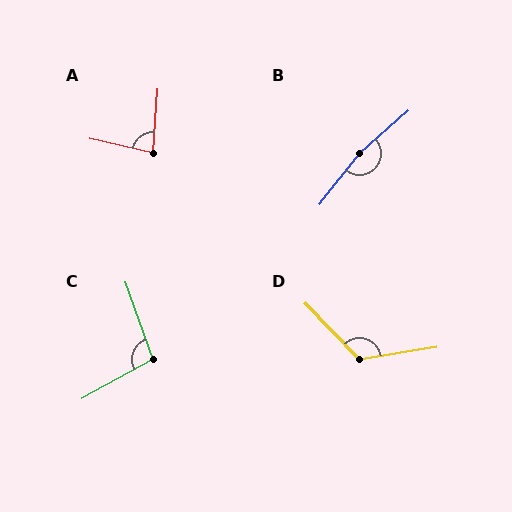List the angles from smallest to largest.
A (81°), C (99°), D (125°), B (170°).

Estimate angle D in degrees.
Approximately 125 degrees.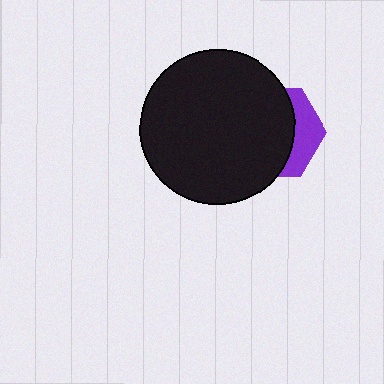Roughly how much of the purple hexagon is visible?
A small part of it is visible (roughly 30%).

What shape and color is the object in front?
The object in front is a black circle.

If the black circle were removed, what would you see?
You would see the complete purple hexagon.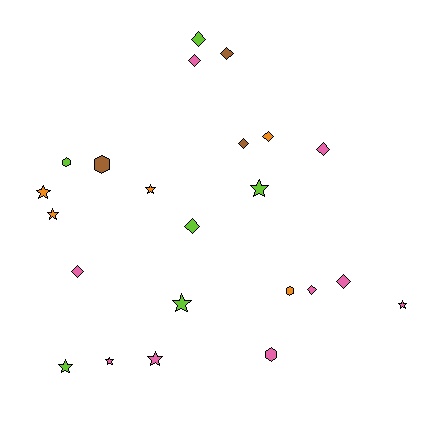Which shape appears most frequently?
Diamond, with 10 objects.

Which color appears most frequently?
Pink, with 9 objects.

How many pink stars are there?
There are 3 pink stars.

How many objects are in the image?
There are 23 objects.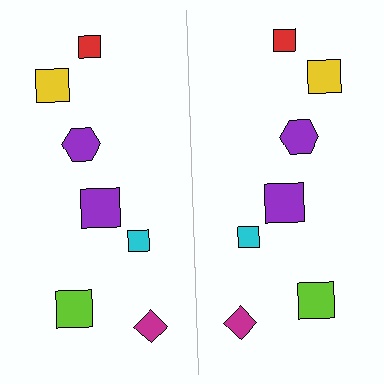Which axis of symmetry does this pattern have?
The pattern has a vertical axis of symmetry running through the center of the image.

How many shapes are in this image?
There are 14 shapes in this image.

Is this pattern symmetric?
Yes, this pattern has bilateral (reflection) symmetry.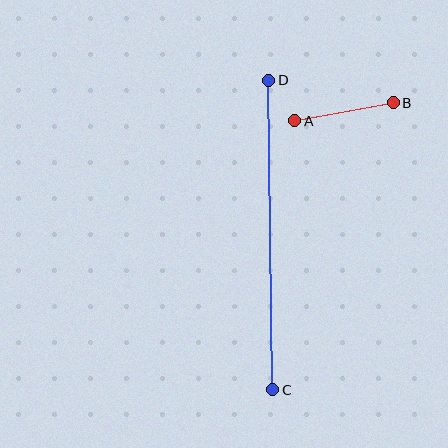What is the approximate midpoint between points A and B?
The midpoint is at approximately (344, 112) pixels.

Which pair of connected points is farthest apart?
Points C and D are farthest apart.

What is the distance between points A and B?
The distance is approximately 100 pixels.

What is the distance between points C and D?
The distance is approximately 310 pixels.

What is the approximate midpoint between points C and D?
The midpoint is at approximately (271, 235) pixels.